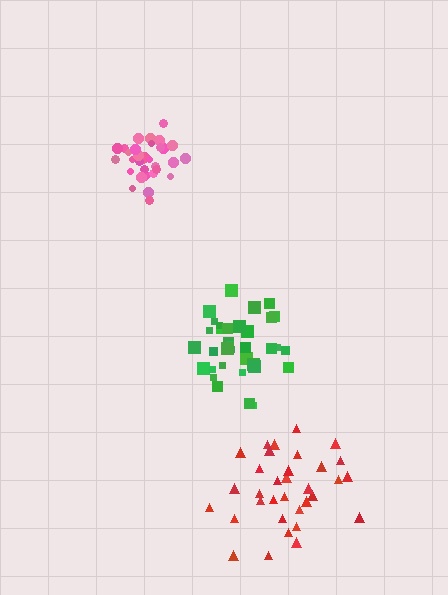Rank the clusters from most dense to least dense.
pink, green, red.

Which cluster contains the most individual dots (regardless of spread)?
Green (35).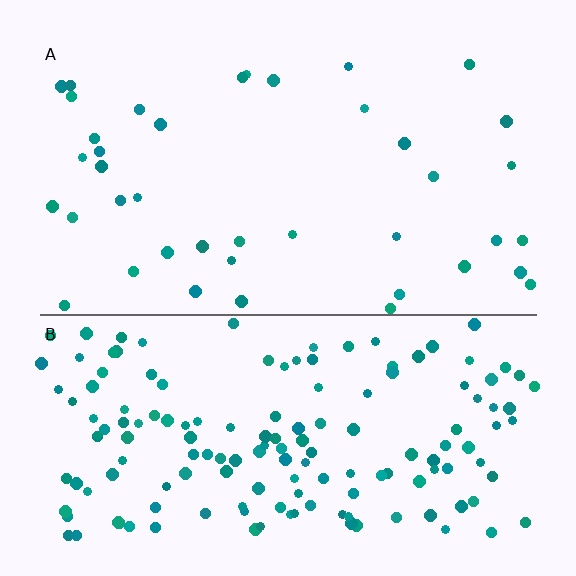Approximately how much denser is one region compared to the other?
Approximately 3.9× — region B over region A.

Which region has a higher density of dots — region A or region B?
B (the bottom).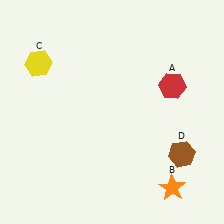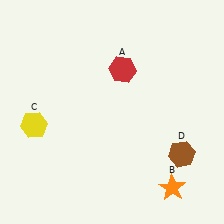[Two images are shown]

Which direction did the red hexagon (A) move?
The red hexagon (A) moved left.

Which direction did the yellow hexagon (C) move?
The yellow hexagon (C) moved down.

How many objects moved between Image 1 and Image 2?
2 objects moved between the two images.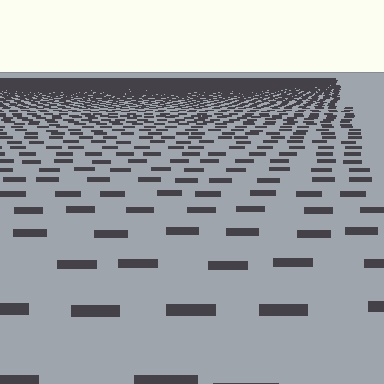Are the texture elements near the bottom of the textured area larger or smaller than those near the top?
Larger. Near the bottom, elements are closer to the viewer and appear at a bigger on-screen size.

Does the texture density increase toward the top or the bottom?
Density increases toward the top.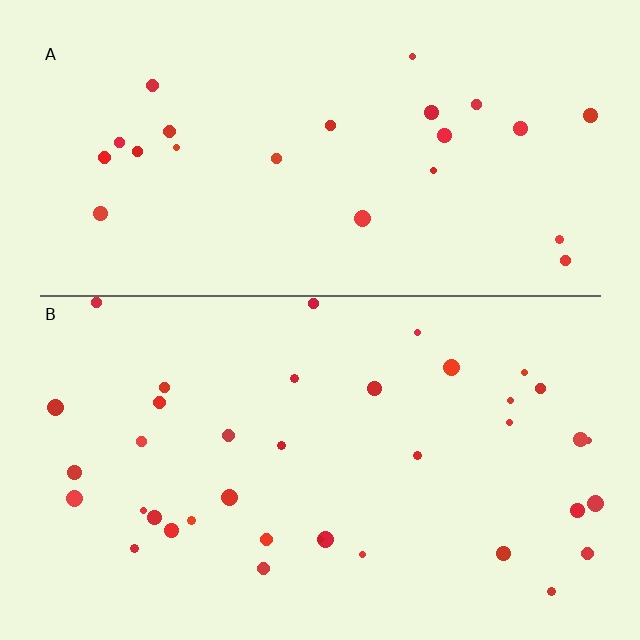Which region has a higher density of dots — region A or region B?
B (the bottom).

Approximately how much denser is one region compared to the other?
Approximately 1.6× — region B over region A.